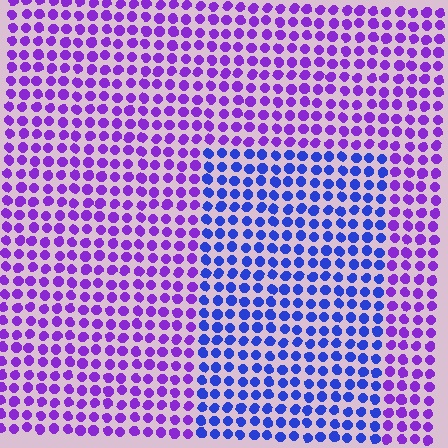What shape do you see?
I see a rectangle.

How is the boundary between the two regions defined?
The boundary is defined purely by a slight shift in hue (about 43 degrees). Spacing, size, and orientation are identical on both sides.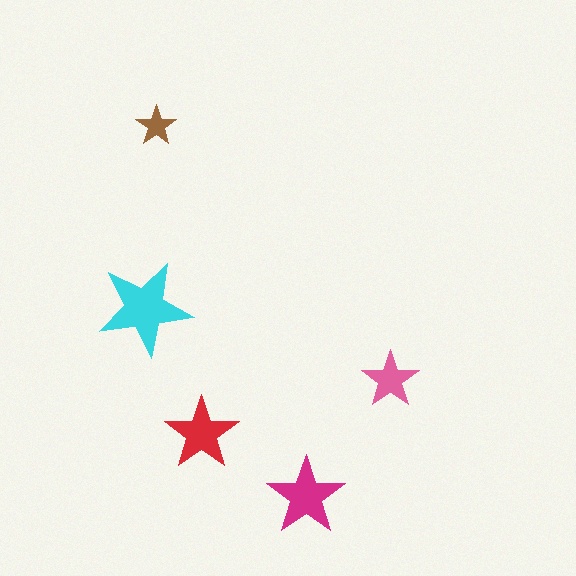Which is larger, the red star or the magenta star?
The magenta one.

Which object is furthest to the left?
The cyan star is leftmost.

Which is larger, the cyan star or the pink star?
The cyan one.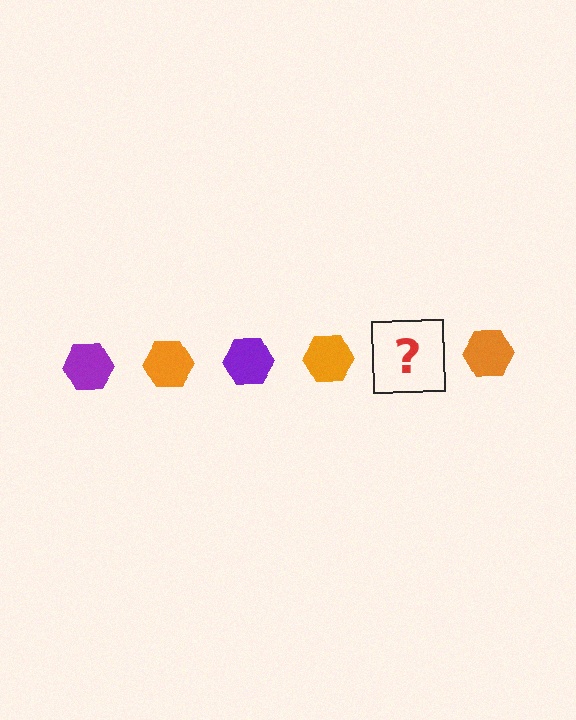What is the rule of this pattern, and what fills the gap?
The rule is that the pattern cycles through purple, orange hexagons. The gap should be filled with a purple hexagon.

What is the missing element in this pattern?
The missing element is a purple hexagon.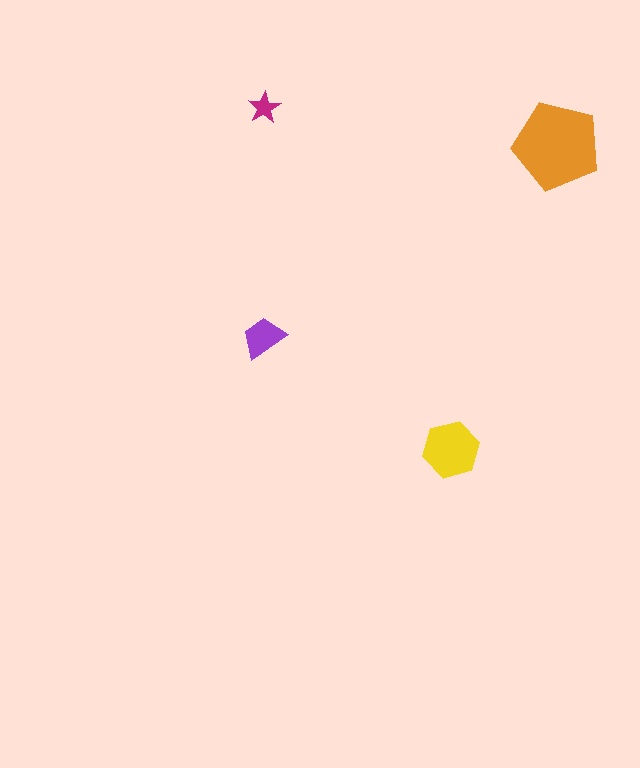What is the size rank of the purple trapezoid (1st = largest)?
3rd.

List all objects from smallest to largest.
The magenta star, the purple trapezoid, the yellow hexagon, the orange pentagon.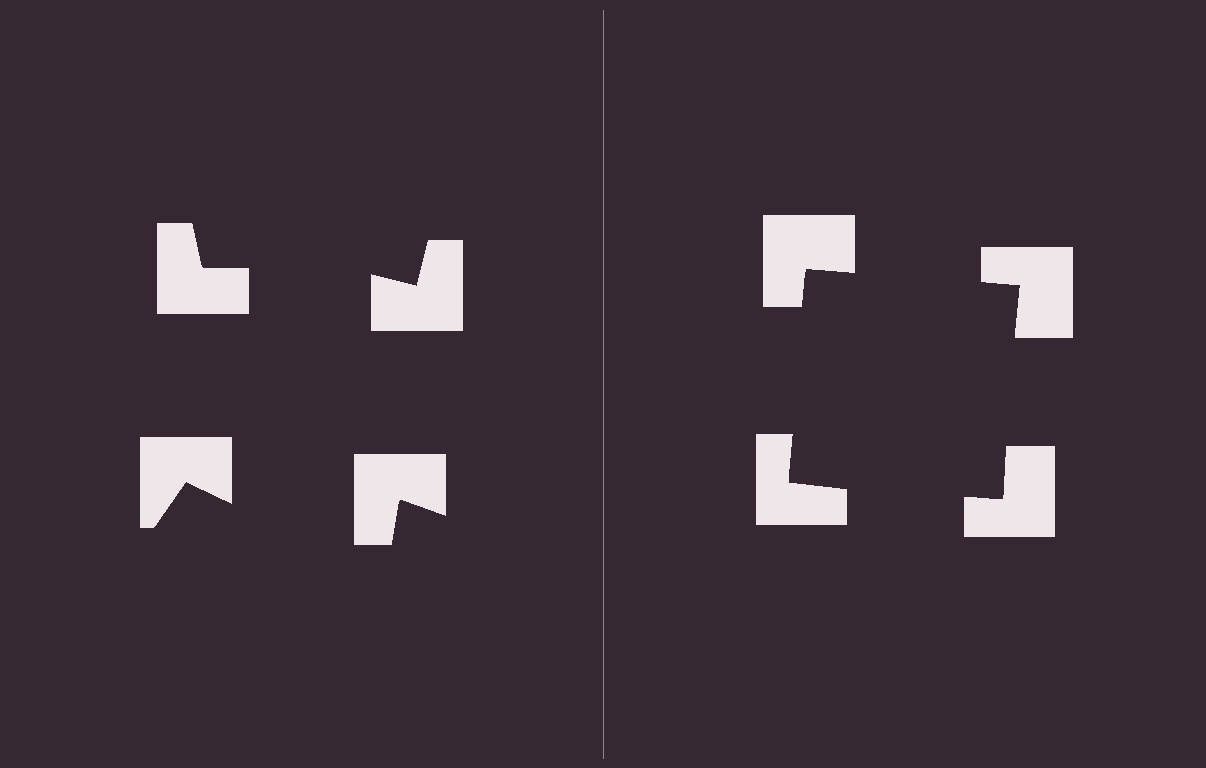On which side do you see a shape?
An illusory square appears on the right side. On the left side the wedge cuts are rotated, so no coherent shape forms.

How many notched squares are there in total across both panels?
8 — 4 on each side.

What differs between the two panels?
The notched squares are positioned identically on both sides; only the wedge orientations differ. On the right they align to a square; on the left they are misaligned.